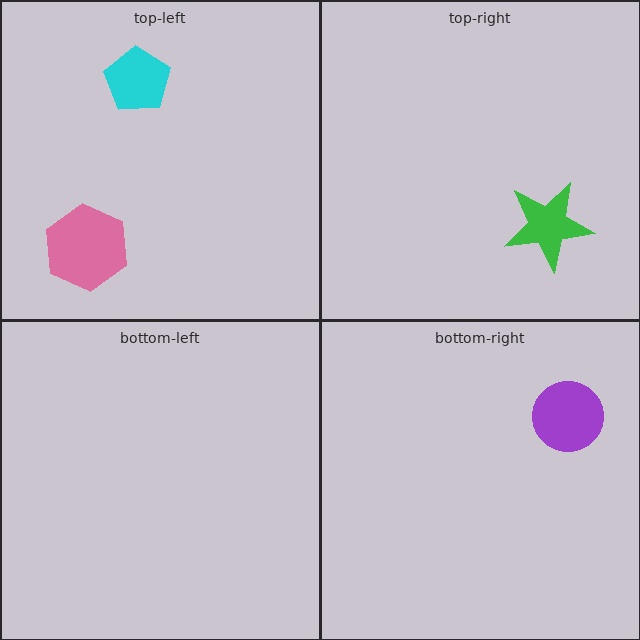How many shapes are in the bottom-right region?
1.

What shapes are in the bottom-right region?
The purple circle.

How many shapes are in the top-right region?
1.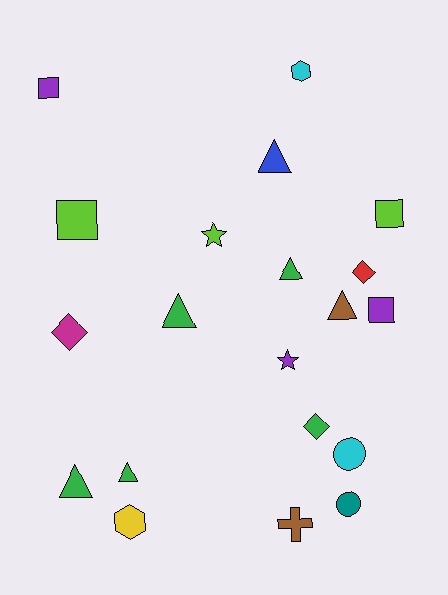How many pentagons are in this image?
There are no pentagons.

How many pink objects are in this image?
There are no pink objects.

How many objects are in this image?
There are 20 objects.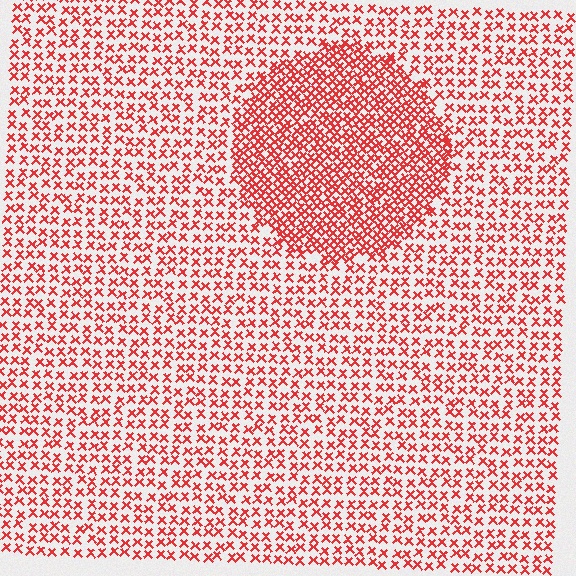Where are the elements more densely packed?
The elements are more densely packed inside the circle boundary.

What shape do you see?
I see a circle.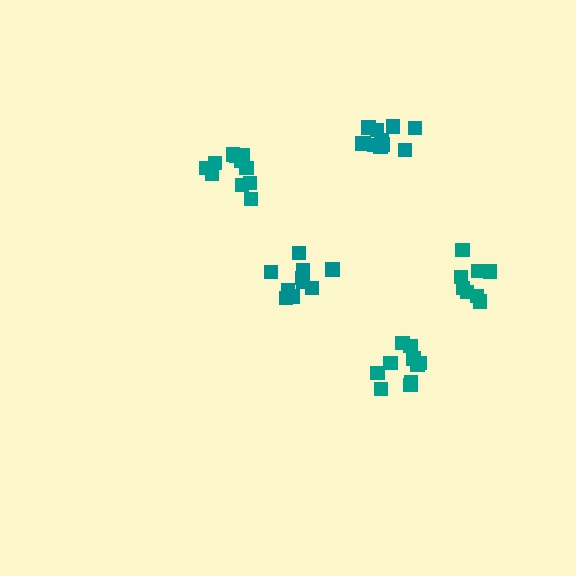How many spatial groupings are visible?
There are 5 spatial groupings.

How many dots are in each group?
Group 1: 10 dots, Group 2: 10 dots, Group 3: 11 dots, Group 4: 11 dots, Group 5: 8 dots (50 total).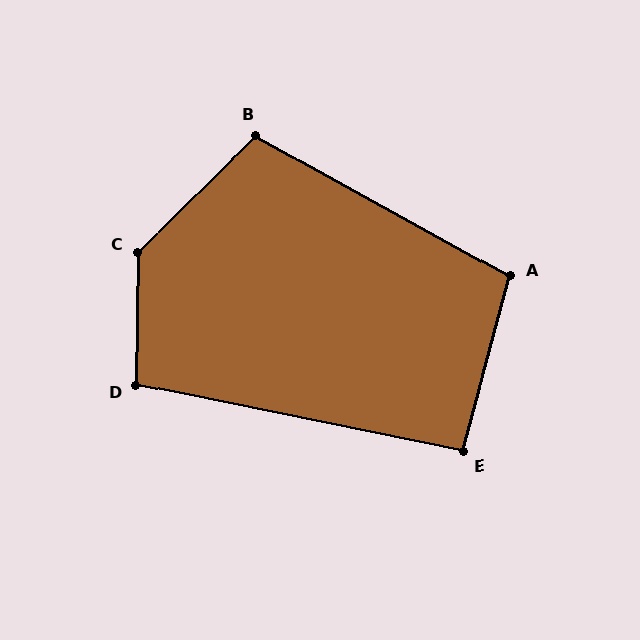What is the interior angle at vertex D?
Approximately 101 degrees (obtuse).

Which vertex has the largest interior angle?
C, at approximately 135 degrees.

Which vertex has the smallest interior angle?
E, at approximately 93 degrees.